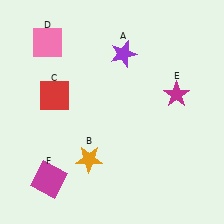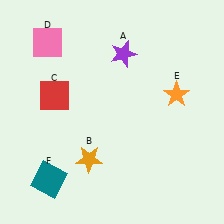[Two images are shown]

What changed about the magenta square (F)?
In Image 1, F is magenta. In Image 2, it changed to teal.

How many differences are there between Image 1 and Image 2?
There are 2 differences between the two images.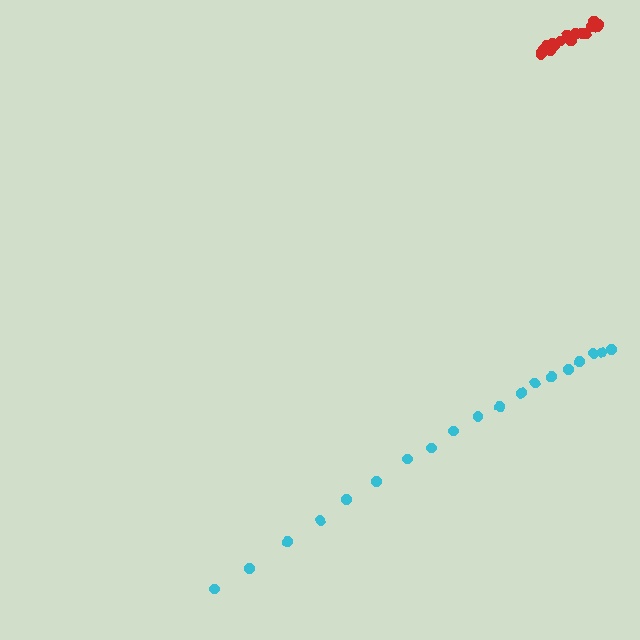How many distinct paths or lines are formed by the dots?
There are 2 distinct paths.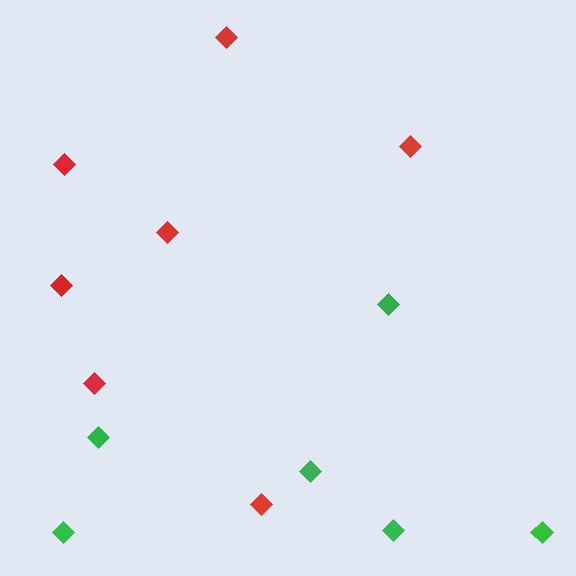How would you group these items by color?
There are 2 groups: one group of red diamonds (7) and one group of green diamonds (6).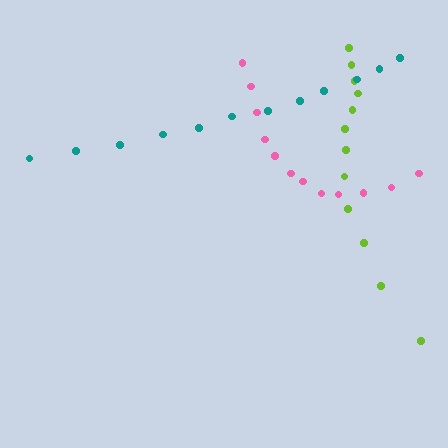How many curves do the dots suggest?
There are 3 distinct paths.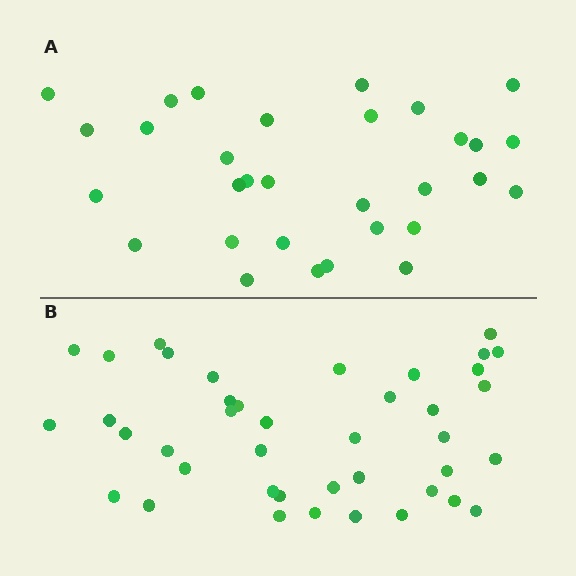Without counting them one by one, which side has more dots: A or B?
Region B (the bottom region) has more dots.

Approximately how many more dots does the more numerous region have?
Region B has roughly 10 or so more dots than region A.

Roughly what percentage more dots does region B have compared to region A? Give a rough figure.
About 30% more.